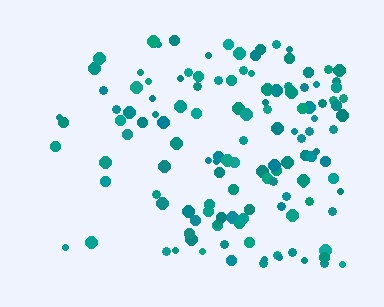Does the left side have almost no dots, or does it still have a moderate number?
Still a moderate number, just noticeably fewer than the right.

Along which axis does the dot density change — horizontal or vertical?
Horizontal.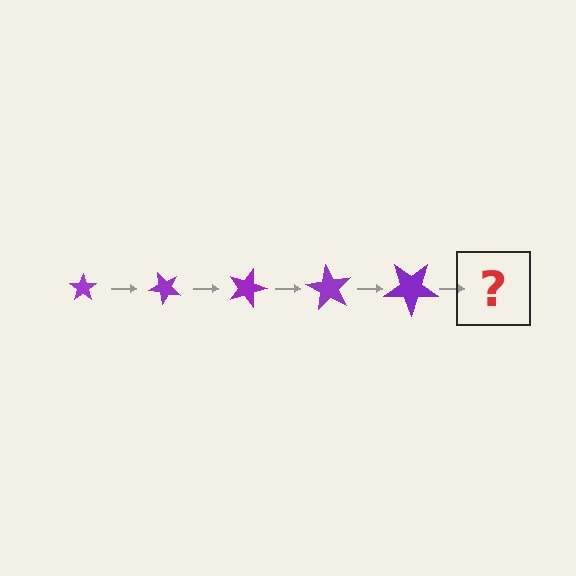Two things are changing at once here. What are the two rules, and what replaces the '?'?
The two rules are that the star grows larger each step and it rotates 45 degrees each step. The '?' should be a star, larger than the previous one and rotated 225 degrees from the start.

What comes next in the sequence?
The next element should be a star, larger than the previous one and rotated 225 degrees from the start.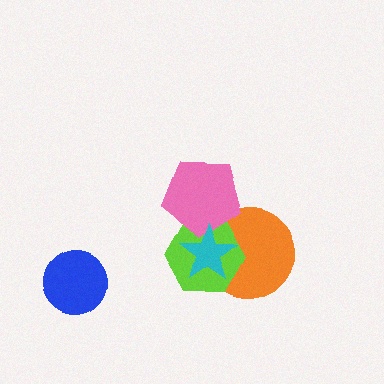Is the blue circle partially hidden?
No, no other shape covers it.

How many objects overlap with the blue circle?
0 objects overlap with the blue circle.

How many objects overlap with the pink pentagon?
3 objects overlap with the pink pentagon.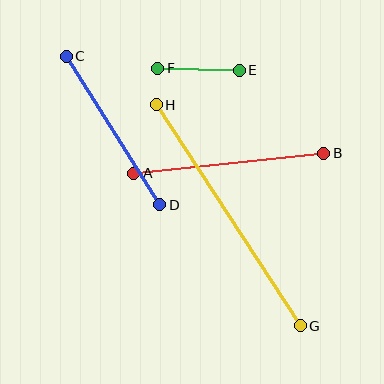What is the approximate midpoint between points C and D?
The midpoint is at approximately (113, 130) pixels.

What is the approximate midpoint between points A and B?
The midpoint is at approximately (229, 163) pixels.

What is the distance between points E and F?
The distance is approximately 82 pixels.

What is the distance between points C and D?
The distance is approximately 176 pixels.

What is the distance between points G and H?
The distance is approximately 264 pixels.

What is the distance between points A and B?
The distance is approximately 191 pixels.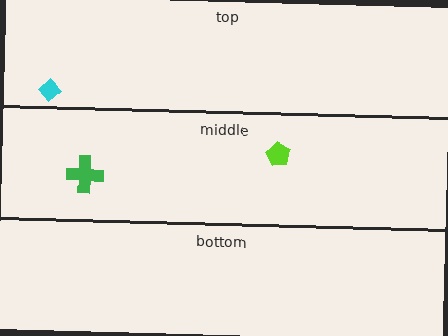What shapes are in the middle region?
The green cross, the lime pentagon.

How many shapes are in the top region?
1.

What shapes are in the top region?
The cyan diamond.